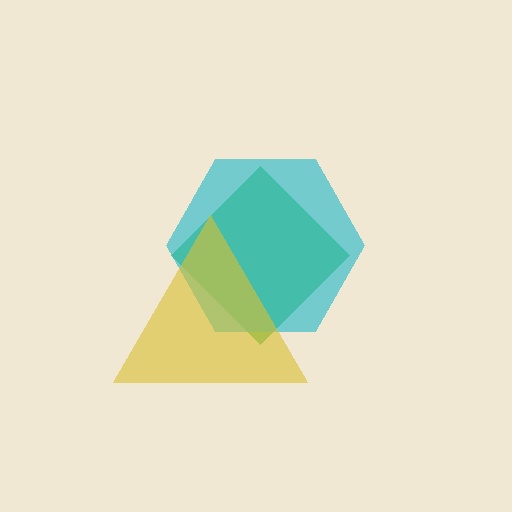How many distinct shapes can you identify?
There are 3 distinct shapes: a green diamond, a cyan hexagon, a yellow triangle.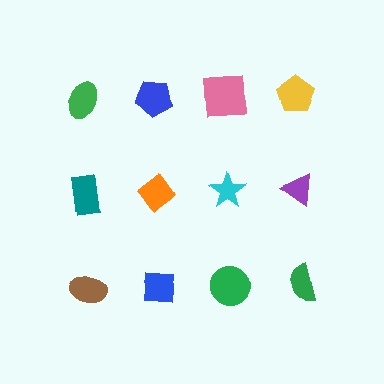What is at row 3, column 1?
A brown ellipse.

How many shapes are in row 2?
4 shapes.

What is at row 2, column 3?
A cyan star.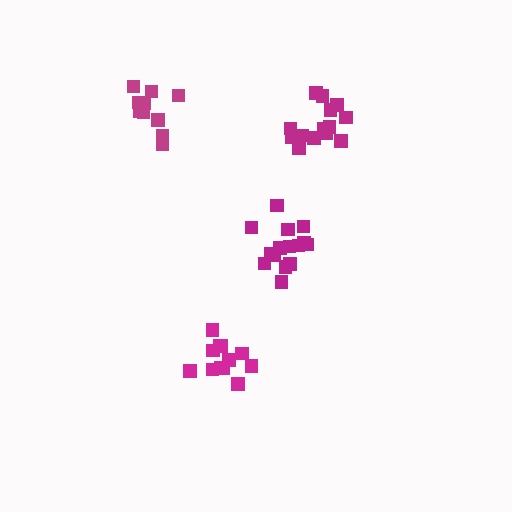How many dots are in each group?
Group 1: 16 dots, Group 2: 11 dots, Group 3: 12 dots, Group 4: 15 dots (54 total).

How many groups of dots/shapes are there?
There are 4 groups.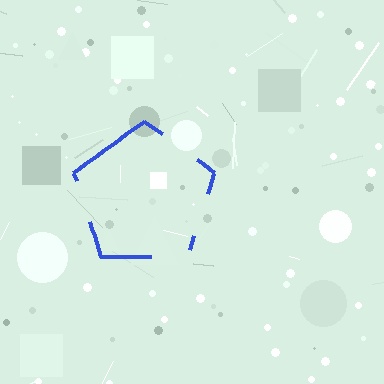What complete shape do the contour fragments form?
The contour fragments form a pentagon.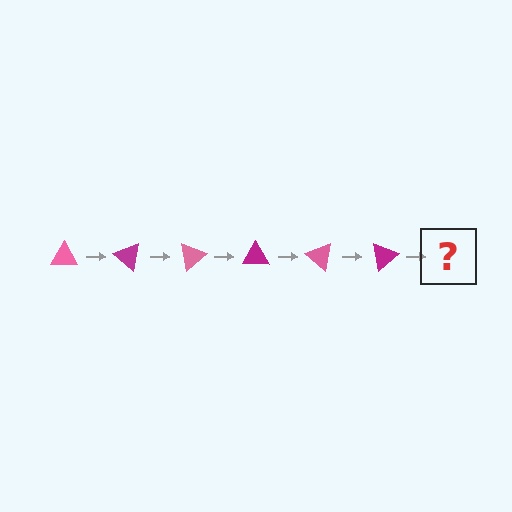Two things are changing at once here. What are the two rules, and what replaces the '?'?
The two rules are that it rotates 40 degrees each step and the color cycles through pink and magenta. The '?' should be a pink triangle, rotated 240 degrees from the start.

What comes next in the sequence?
The next element should be a pink triangle, rotated 240 degrees from the start.